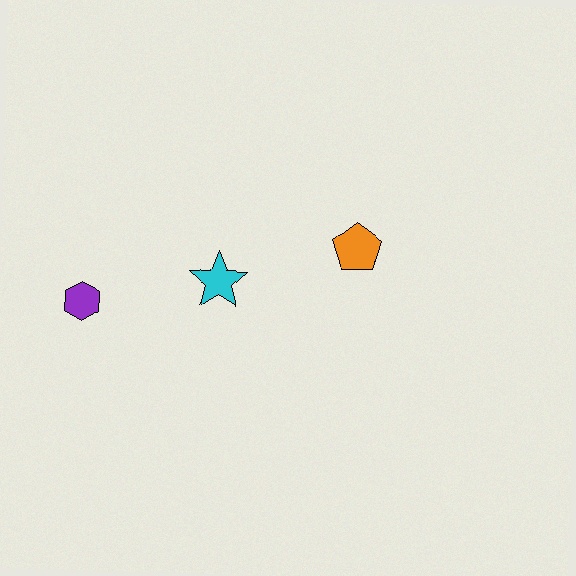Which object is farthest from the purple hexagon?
The orange pentagon is farthest from the purple hexagon.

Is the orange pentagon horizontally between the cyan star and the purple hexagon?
No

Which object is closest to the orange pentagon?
The cyan star is closest to the orange pentagon.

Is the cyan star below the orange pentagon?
Yes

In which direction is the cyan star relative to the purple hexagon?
The cyan star is to the right of the purple hexagon.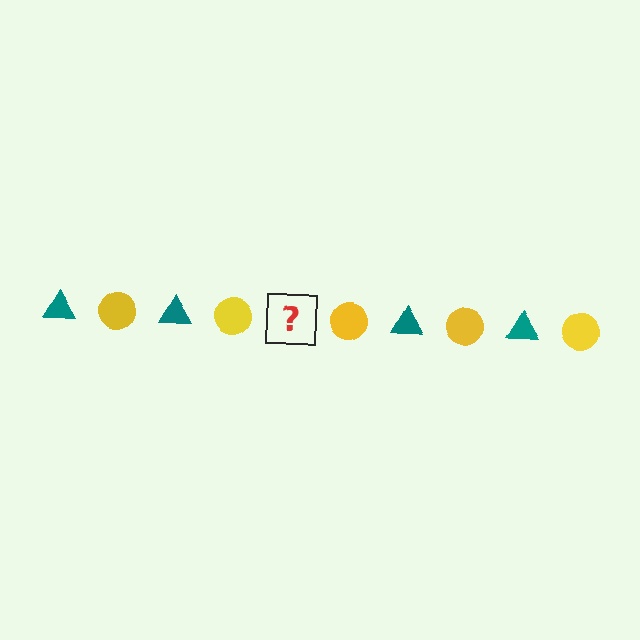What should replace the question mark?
The question mark should be replaced with a teal triangle.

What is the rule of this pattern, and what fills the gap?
The rule is that the pattern alternates between teal triangle and yellow circle. The gap should be filled with a teal triangle.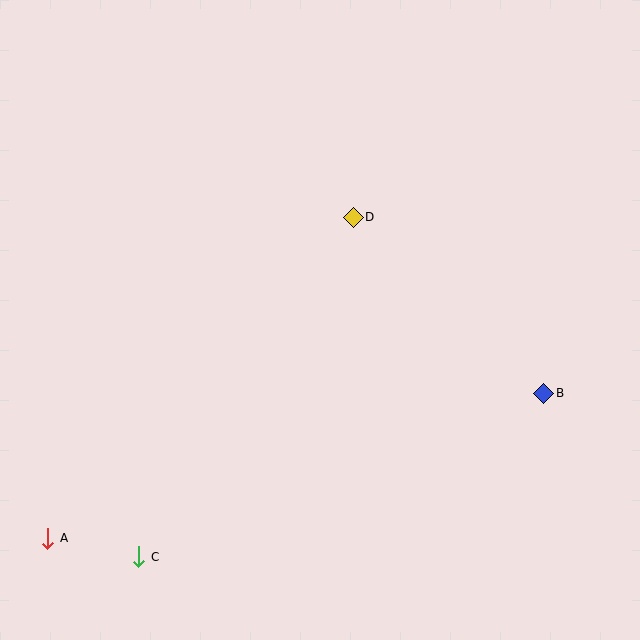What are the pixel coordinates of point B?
Point B is at (544, 393).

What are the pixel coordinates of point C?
Point C is at (139, 557).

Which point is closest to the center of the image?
Point D at (353, 217) is closest to the center.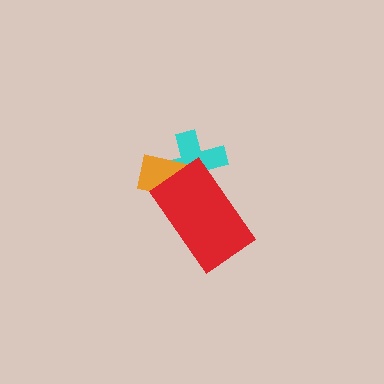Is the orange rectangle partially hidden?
Yes, it is partially covered by another shape.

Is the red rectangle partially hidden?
No, no other shape covers it.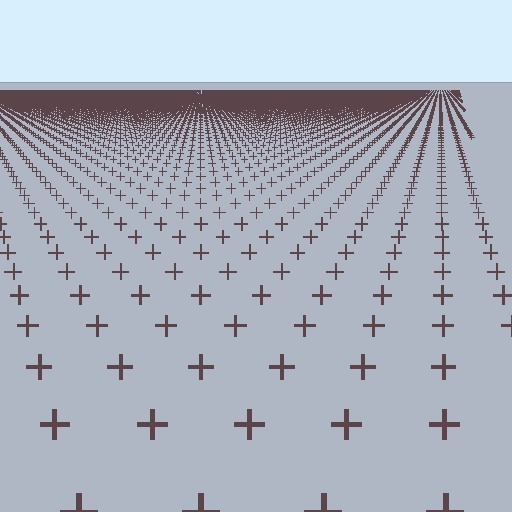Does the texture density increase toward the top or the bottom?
Density increases toward the top.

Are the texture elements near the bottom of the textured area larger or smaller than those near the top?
Larger. Near the bottom, elements are closer to the viewer and appear at a bigger on-screen size.